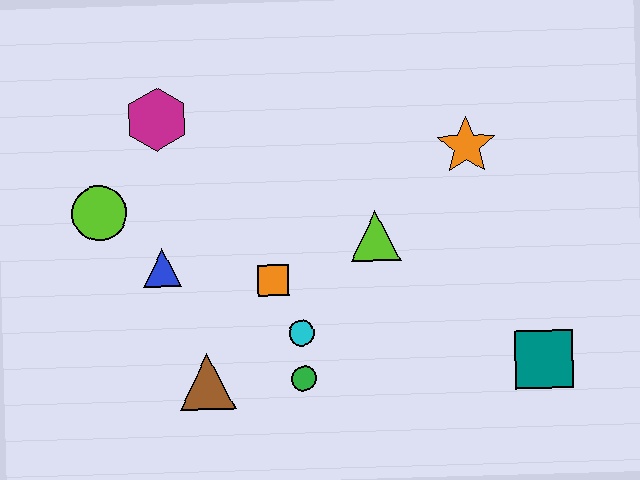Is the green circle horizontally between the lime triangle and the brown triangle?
Yes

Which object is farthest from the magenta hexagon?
The teal square is farthest from the magenta hexagon.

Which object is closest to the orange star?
The lime triangle is closest to the orange star.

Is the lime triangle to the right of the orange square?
Yes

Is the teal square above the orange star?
No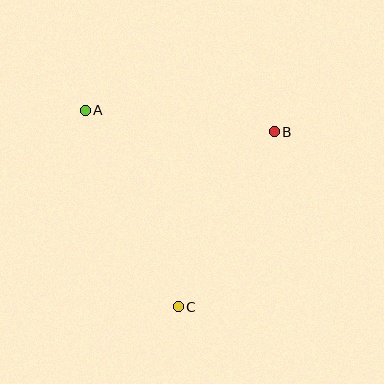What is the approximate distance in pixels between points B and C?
The distance between B and C is approximately 200 pixels.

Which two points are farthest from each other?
Points A and C are farthest from each other.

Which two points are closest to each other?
Points A and B are closest to each other.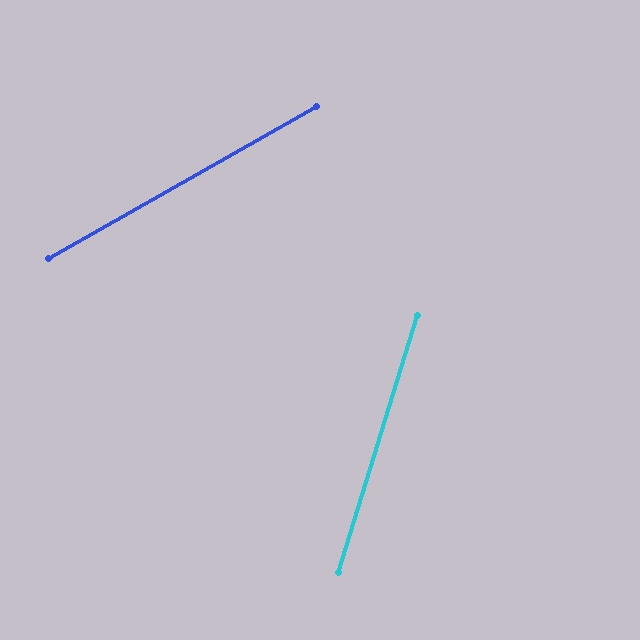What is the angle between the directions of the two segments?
Approximately 43 degrees.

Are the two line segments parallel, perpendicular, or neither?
Neither parallel nor perpendicular — they differ by about 43°.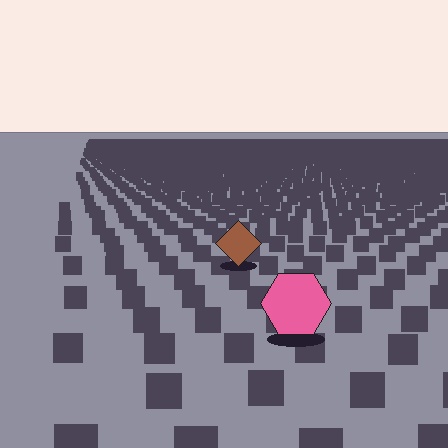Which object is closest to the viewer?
The pink hexagon is closest. The texture marks near it are larger and more spread out.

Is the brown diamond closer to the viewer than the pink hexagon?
No. The pink hexagon is closer — you can tell from the texture gradient: the ground texture is coarser near it.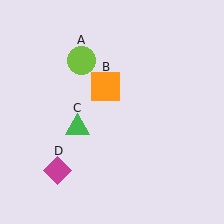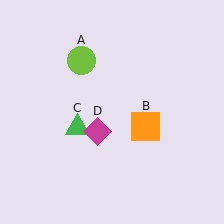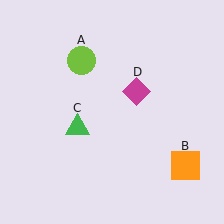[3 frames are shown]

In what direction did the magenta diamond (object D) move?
The magenta diamond (object D) moved up and to the right.